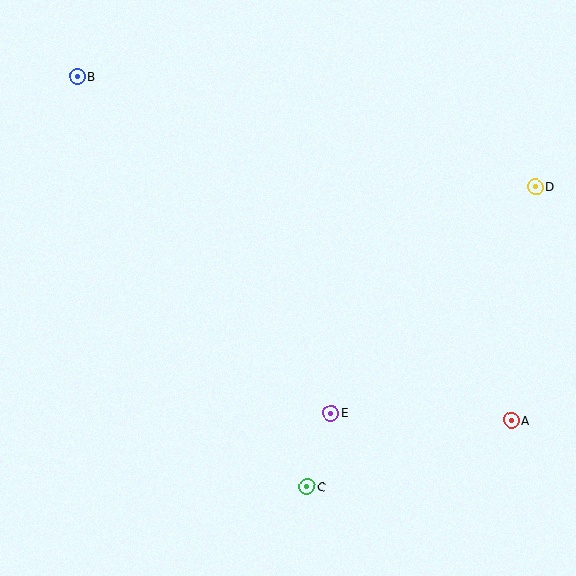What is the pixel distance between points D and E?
The distance between D and E is 305 pixels.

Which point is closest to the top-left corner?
Point B is closest to the top-left corner.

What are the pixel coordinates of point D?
Point D is at (535, 187).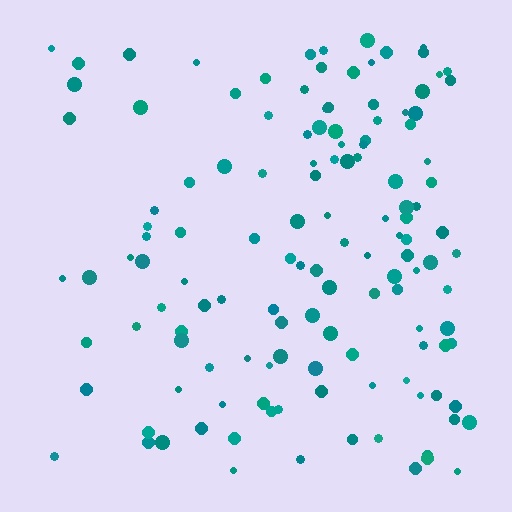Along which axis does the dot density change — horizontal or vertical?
Horizontal.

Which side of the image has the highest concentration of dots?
The right.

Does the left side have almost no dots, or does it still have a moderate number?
Still a moderate number, just noticeably fewer than the right.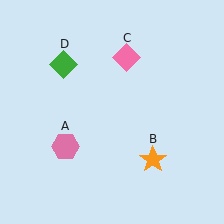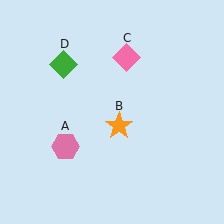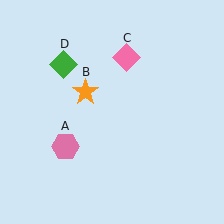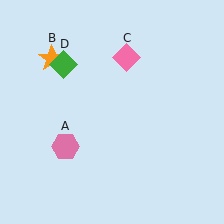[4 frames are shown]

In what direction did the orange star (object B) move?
The orange star (object B) moved up and to the left.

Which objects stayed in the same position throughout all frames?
Pink hexagon (object A) and pink diamond (object C) and green diamond (object D) remained stationary.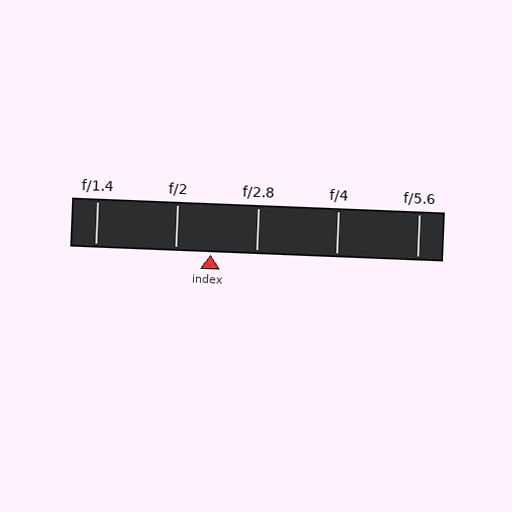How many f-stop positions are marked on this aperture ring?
There are 5 f-stop positions marked.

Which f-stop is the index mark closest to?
The index mark is closest to f/2.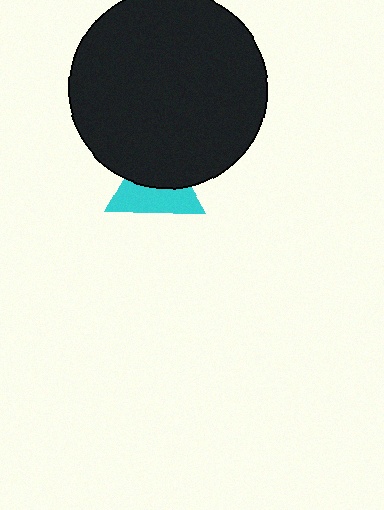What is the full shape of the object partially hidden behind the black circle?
The partially hidden object is a cyan triangle.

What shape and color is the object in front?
The object in front is a black circle.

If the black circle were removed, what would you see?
You would see the complete cyan triangle.